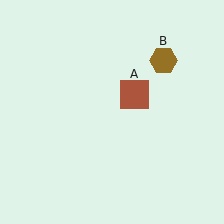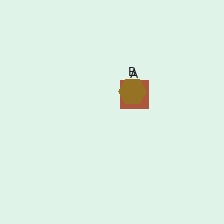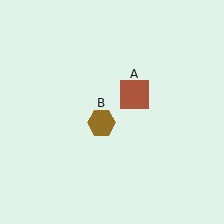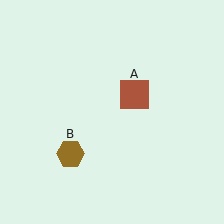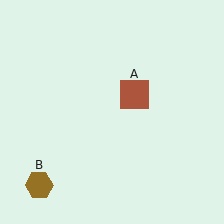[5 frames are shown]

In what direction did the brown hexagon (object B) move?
The brown hexagon (object B) moved down and to the left.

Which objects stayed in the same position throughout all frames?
Brown square (object A) remained stationary.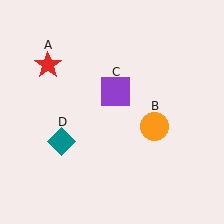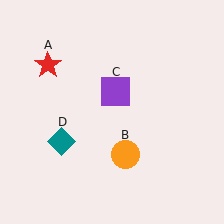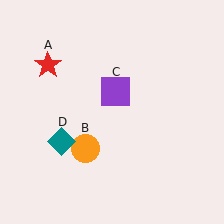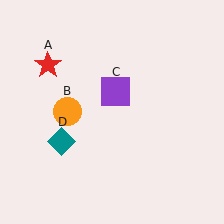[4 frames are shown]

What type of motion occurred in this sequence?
The orange circle (object B) rotated clockwise around the center of the scene.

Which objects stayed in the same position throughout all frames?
Red star (object A) and purple square (object C) and teal diamond (object D) remained stationary.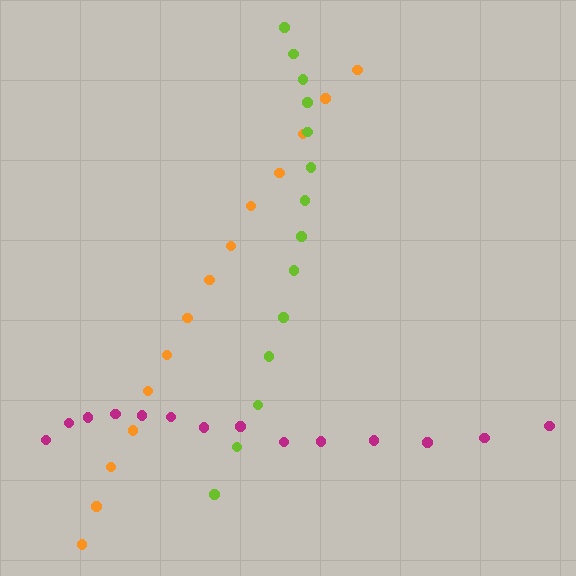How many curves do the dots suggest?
There are 3 distinct paths.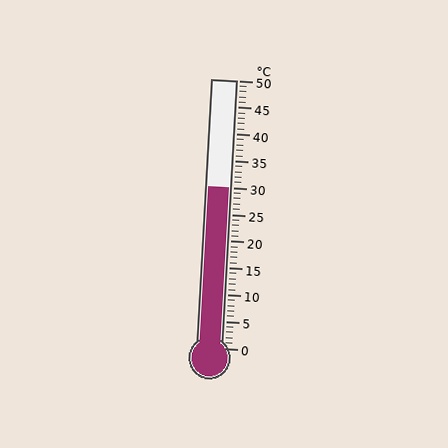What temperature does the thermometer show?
The thermometer shows approximately 30°C.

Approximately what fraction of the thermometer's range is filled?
The thermometer is filled to approximately 60% of its range.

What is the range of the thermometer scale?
The thermometer scale ranges from 0°C to 50°C.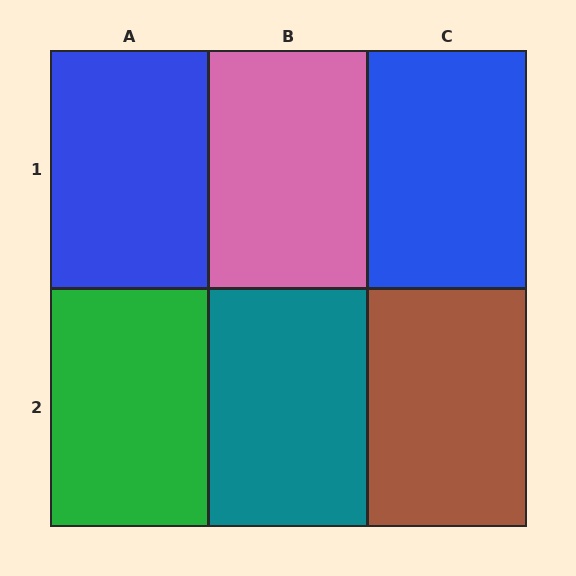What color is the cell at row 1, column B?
Pink.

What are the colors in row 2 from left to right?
Green, teal, brown.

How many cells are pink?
1 cell is pink.